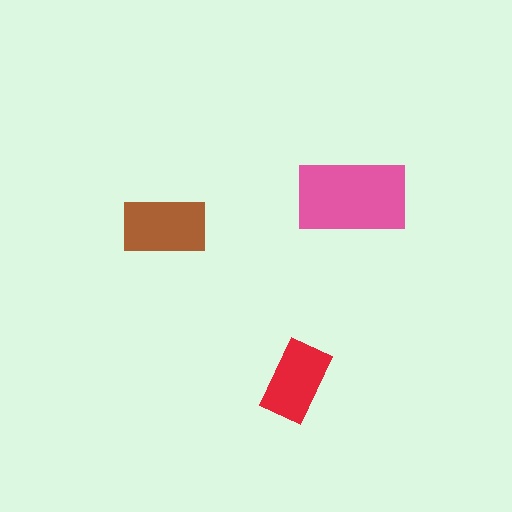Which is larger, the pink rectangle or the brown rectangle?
The pink one.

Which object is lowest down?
The red rectangle is bottommost.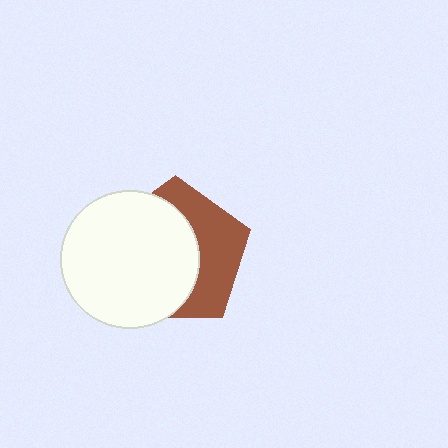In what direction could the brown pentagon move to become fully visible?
The brown pentagon could move right. That would shift it out from behind the white circle entirely.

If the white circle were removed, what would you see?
You would see the complete brown pentagon.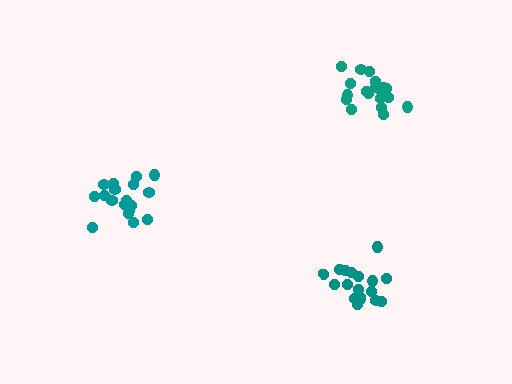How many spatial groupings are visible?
There are 3 spatial groupings.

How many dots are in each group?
Group 1: 18 dots, Group 2: 20 dots, Group 3: 18 dots (56 total).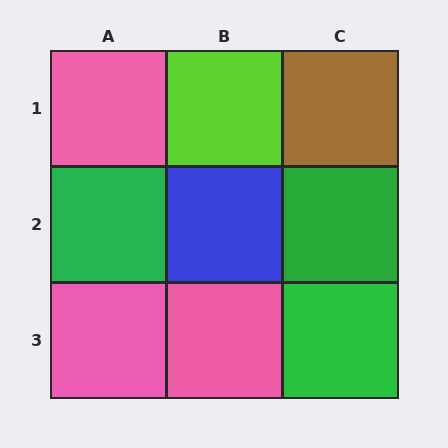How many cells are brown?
1 cell is brown.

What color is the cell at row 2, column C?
Green.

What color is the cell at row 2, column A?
Green.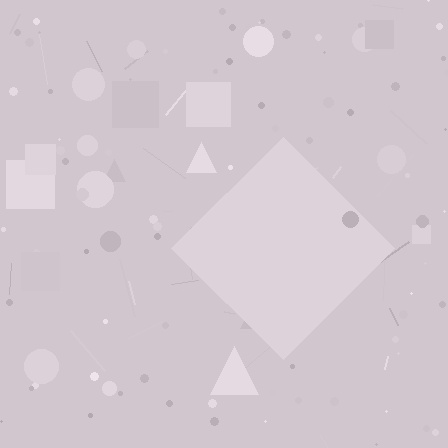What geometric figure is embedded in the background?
A diamond is embedded in the background.